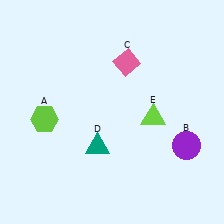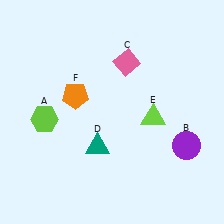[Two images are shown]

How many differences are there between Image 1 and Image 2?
There is 1 difference between the two images.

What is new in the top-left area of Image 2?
An orange pentagon (F) was added in the top-left area of Image 2.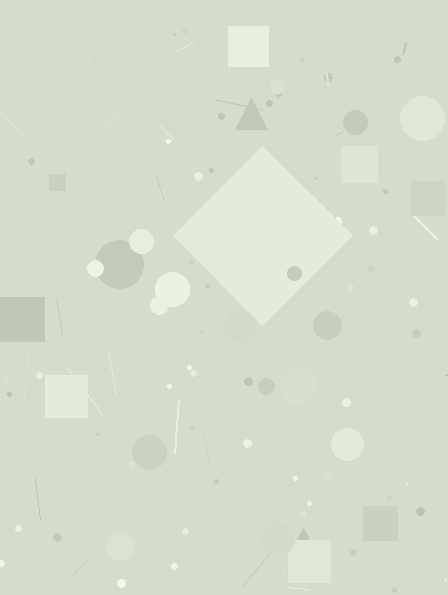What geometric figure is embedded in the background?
A diamond is embedded in the background.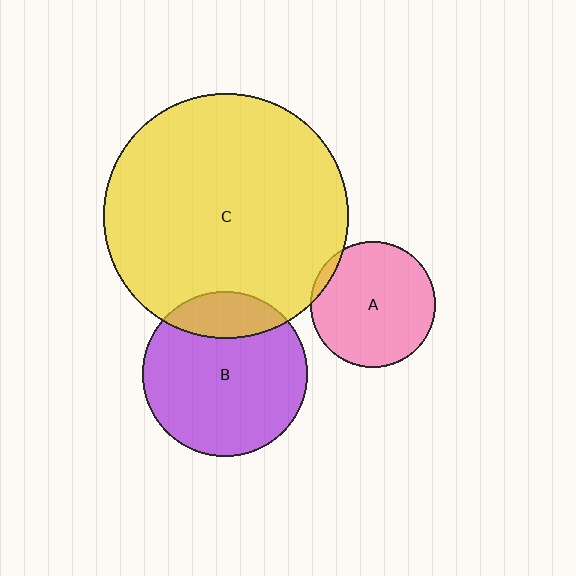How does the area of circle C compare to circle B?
Approximately 2.2 times.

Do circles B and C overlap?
Yes.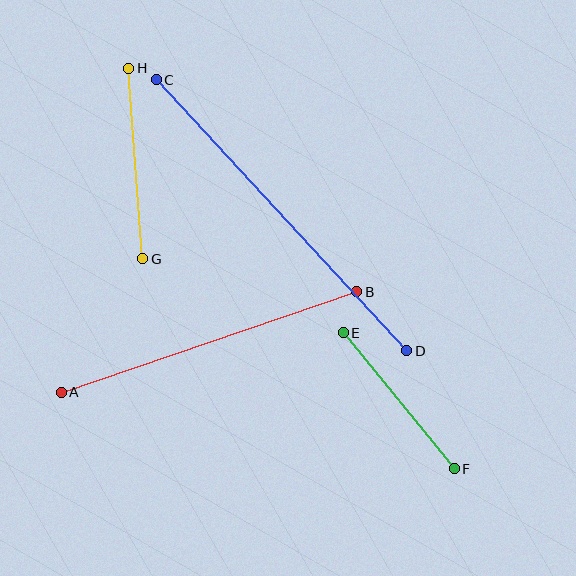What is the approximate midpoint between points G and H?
The midpoint is at approximately (136, 164) pixels.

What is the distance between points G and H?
The distance is approximately 191 pixels.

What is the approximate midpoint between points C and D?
The midpoint is at approximately (281, 215) pixels.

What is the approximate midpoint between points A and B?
The midpoint is at approximately (209, 342) pixels.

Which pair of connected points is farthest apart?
Points C and D are farthest apart.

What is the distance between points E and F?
The distance is approximately 176 pixels.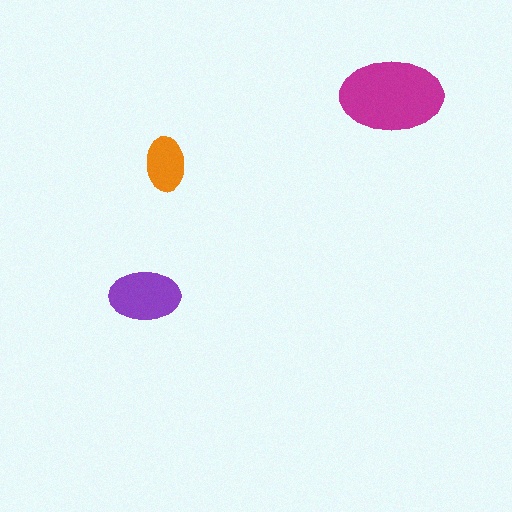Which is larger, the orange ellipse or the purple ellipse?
The purple one.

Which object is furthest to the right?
The magenta ellipse is rightmost.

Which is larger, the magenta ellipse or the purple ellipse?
The magenta one.